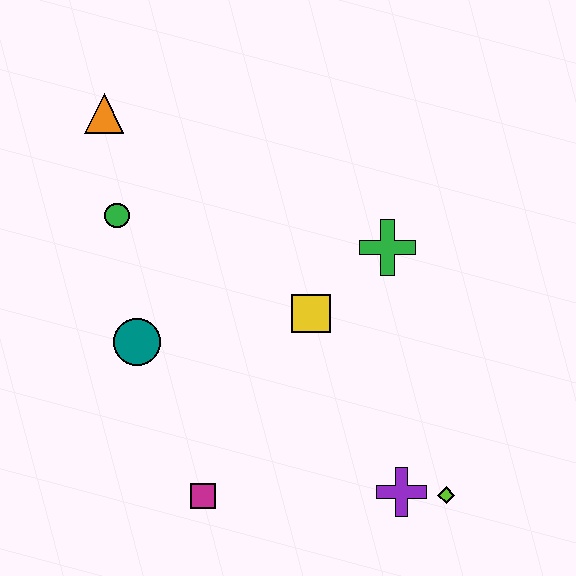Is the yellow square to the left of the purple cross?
Yes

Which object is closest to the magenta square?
The teal circle is closest to the magenta square.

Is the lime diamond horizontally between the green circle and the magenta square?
No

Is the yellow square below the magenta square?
No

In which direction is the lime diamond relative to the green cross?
The lime diamond is below the green cross.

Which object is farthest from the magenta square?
The orange triangle is farthest from the magenta square.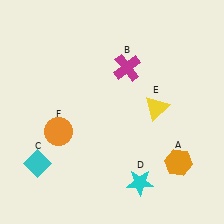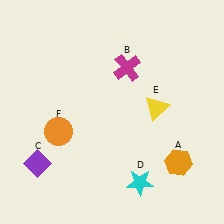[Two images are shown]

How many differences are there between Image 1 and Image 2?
There is 1 difference between the two images.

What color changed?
The diamond (C) changed from cyan in Image 1 to purple in Image 2.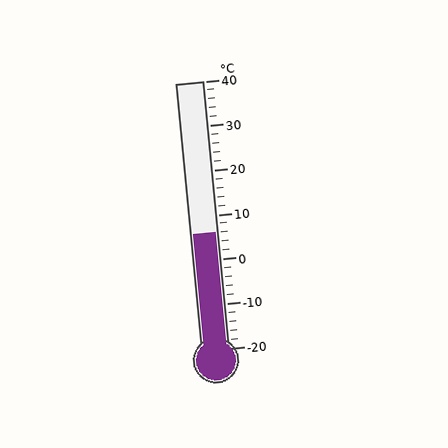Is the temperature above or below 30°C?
The temperature is below 30°C.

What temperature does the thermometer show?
The thermometer shows approximately 6°C.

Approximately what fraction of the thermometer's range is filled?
The thermometer is filled to approximately 45% of its range.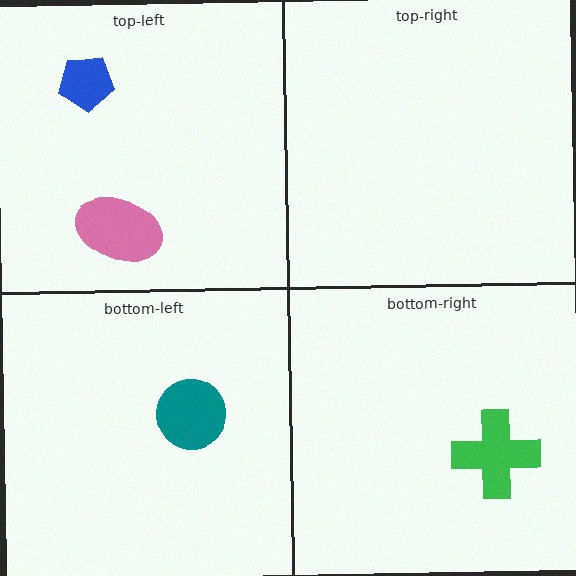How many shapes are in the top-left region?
2.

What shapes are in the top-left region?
The pink ellipse, the blue pentagon.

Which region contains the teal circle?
The bottom-left region.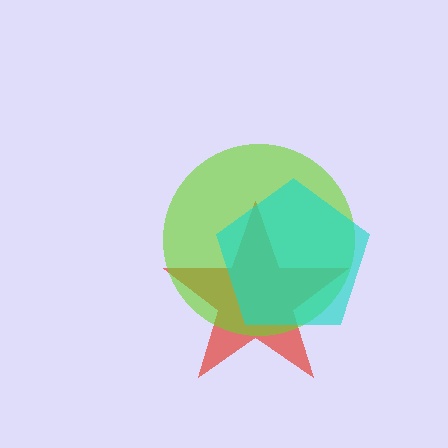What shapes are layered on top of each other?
The layered shapes are: a red star, a lime circle, a cyan pentagon.